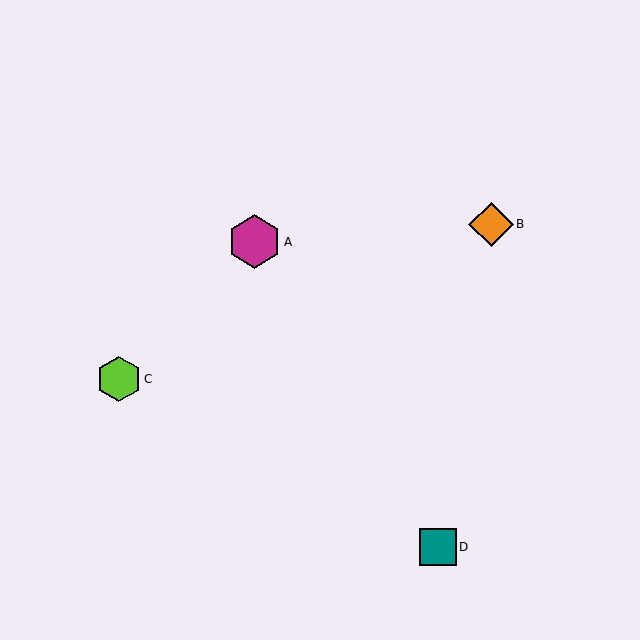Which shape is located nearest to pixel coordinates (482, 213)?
The orange diamond (labeled B) at (491, 224) is nearest to that location.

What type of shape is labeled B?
Shape B is an orange diamond.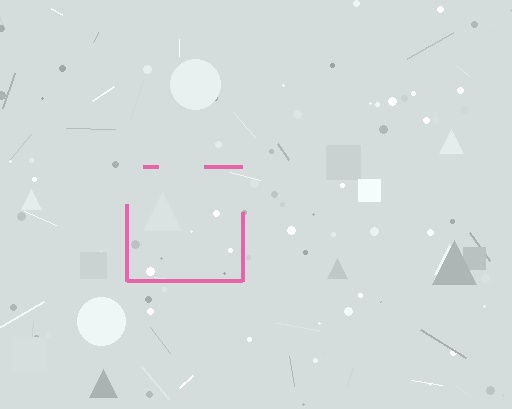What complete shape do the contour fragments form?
The contour fragments form a square.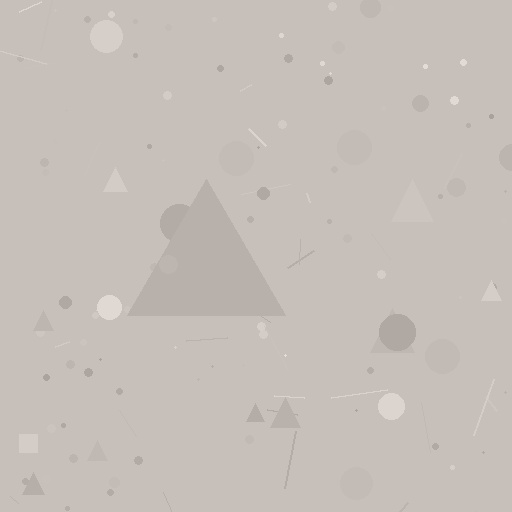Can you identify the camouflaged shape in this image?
The camouflaged shape is a triangle.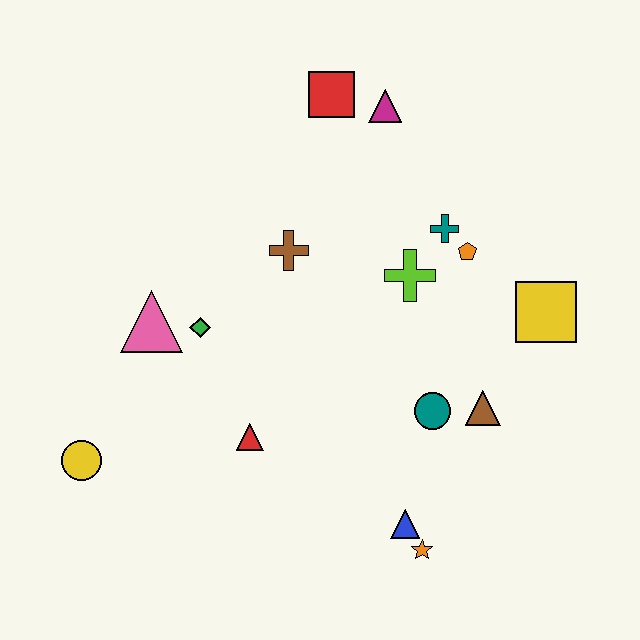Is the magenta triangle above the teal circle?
Yes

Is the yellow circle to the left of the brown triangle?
Yes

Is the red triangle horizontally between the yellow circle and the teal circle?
Yes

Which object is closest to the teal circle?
The brown triangle is closest to the teal circle.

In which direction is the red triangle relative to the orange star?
The red triangle is to the left of the orange star.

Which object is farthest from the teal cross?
The yellow circle is farthest from the teal cross.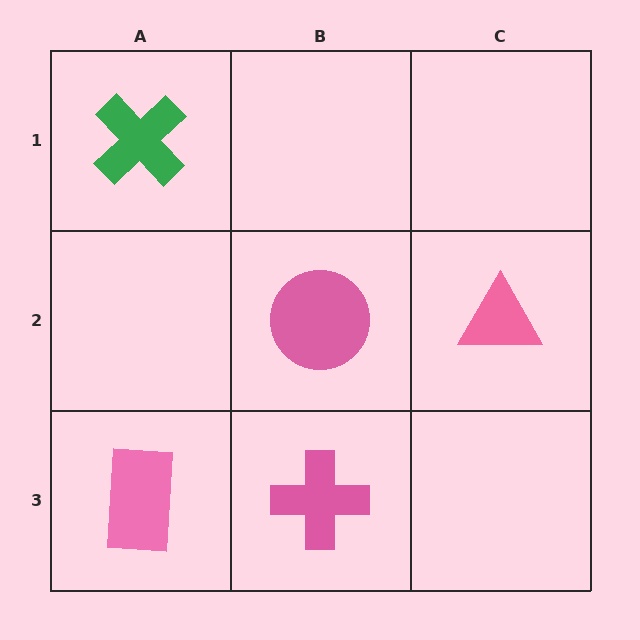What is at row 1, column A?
A green cross.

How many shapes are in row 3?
2 shapes.